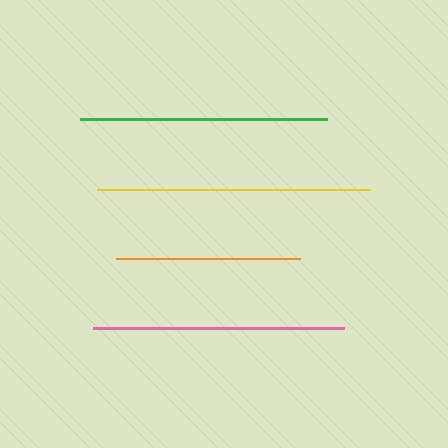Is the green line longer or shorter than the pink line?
The pink line is longer than the green line.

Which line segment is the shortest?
The orange line is the shortest at approximately 184 pixels.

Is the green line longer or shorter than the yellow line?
The yellow line is longer than the green line.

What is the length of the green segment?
The green segment is approximately 247 pixels long.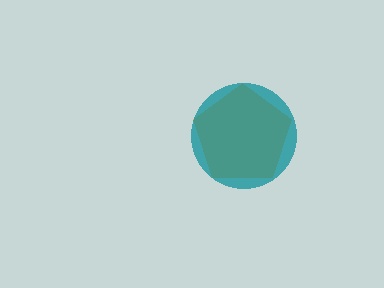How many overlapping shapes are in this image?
There are 2 overlapping shapes in the image.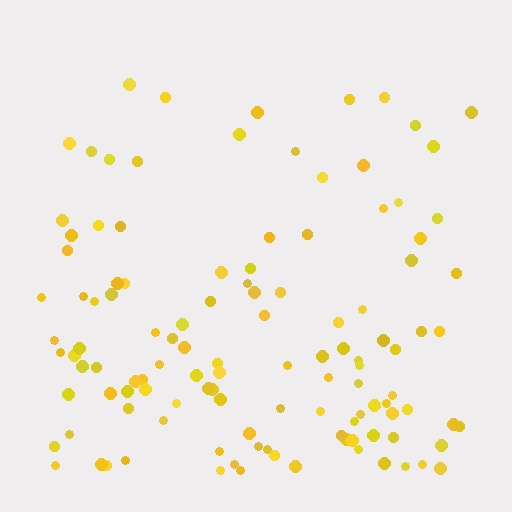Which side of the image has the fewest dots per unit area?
The top.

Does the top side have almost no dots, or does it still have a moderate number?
Still a moderate number, just noticeably fewer than the bottom.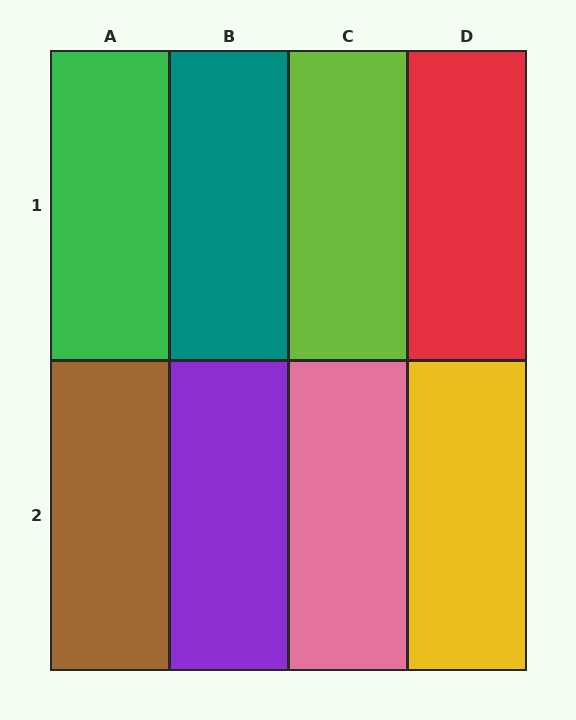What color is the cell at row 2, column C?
Pink.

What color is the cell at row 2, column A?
Brown.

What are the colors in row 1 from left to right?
Green, teal, lime, red.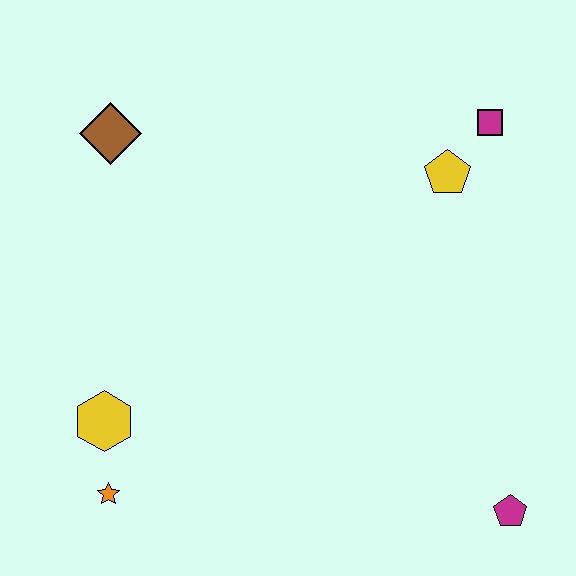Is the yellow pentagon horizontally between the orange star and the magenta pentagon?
Yes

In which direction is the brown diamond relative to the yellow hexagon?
The brown diamond is above the yellow hexagon.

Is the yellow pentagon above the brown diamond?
No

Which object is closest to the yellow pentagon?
The magenta square is closest to the yellow pentagon.